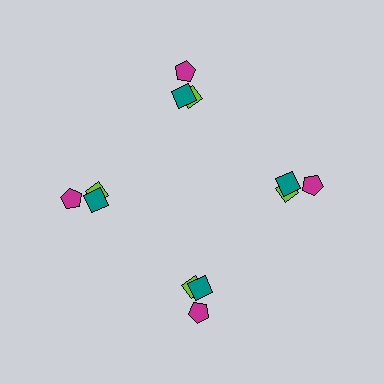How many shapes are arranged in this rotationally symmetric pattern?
There are 12 shapes, arranged in 4 groups of 3.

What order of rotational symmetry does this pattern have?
This pattern has 4-fold rotational symmetry.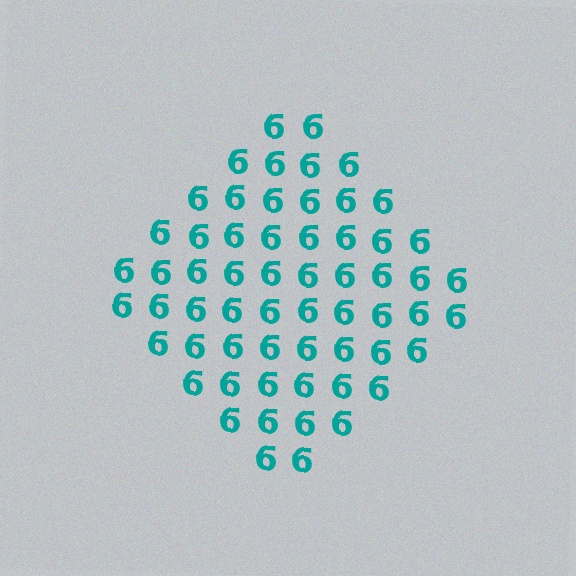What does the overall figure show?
The overall figure shows a diamond.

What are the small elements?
The small elements are digit 6's.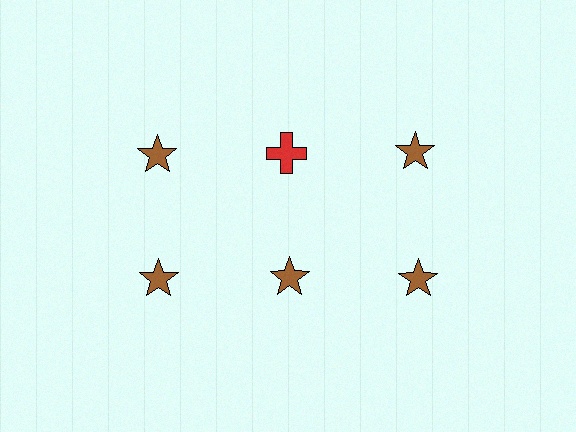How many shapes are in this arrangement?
There are 6 shapes arranged in a grid pattern.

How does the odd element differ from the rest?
It differs in both color (red instead of brown) and shape (cross instead of star).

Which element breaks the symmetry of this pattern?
The red cross in the top row, second from left column breaks the symmetry. All other shapes are brown stars.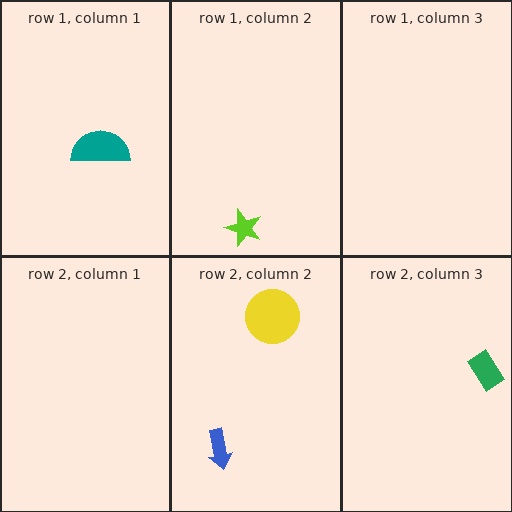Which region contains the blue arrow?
The row 2, column 2 region.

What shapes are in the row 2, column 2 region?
The yellow circle, the blue arrow.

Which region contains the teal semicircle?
The row 1, column 1 region.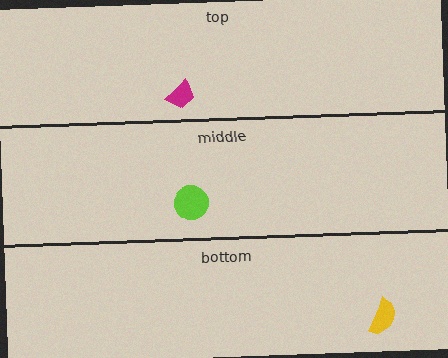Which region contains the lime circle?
The middle region.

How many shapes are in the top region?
1.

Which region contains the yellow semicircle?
The bottom region.